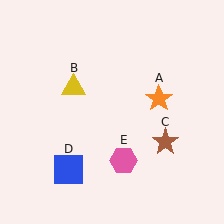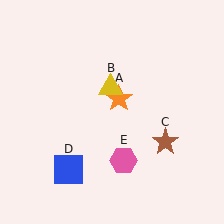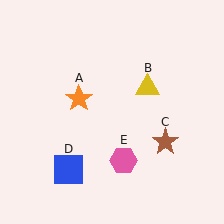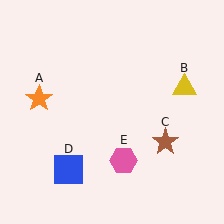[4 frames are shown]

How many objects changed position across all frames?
2 objects changed position: orange star (object A), yellow triangle (object B).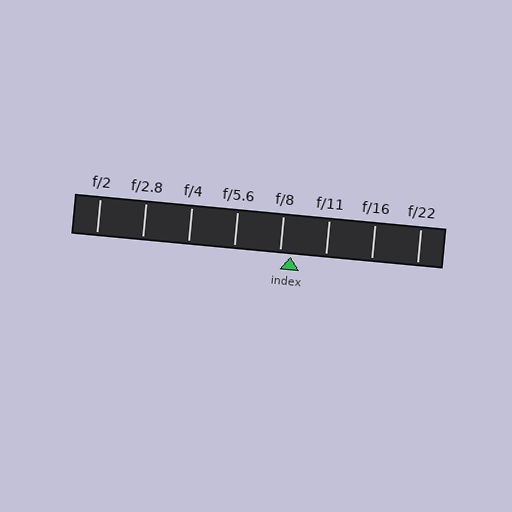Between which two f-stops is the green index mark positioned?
The index mark is between f/8 and f/11.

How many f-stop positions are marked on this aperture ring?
There are 8 f-stop positions marked.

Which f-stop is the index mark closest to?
The index mark is closest to f/8.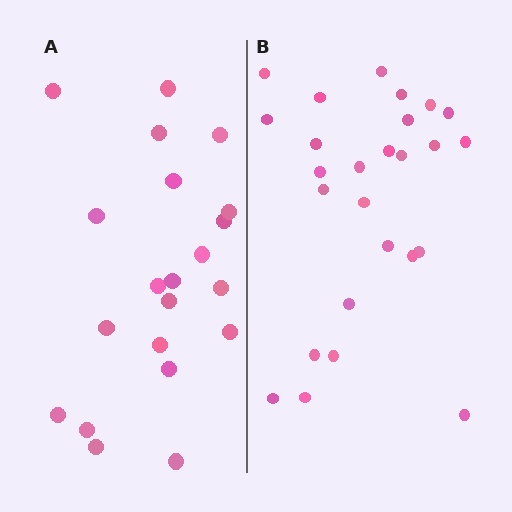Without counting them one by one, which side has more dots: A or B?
Region B (the right region) has more dots.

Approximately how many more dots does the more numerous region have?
Region B has about 5 more dots than region A.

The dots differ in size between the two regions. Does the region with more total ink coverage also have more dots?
No. Region A has more total ink coverage because its dots are larger, but region B actually contains more individual dots. Total area can be misleading — the number of items is what matters here.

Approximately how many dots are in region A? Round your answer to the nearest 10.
About 20 dots. (The exact count is 21, which rounds to 20.)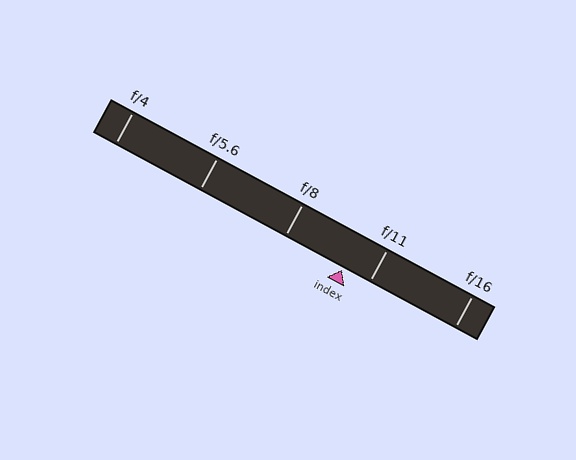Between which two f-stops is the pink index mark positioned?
The index mark is between f/8 and f/11.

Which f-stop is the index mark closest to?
The index mark is closest to f/11.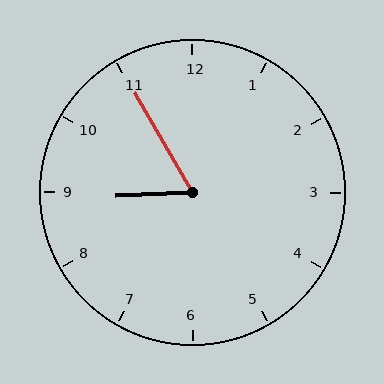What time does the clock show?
8:55.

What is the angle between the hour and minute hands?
Approximately 62 degrees.